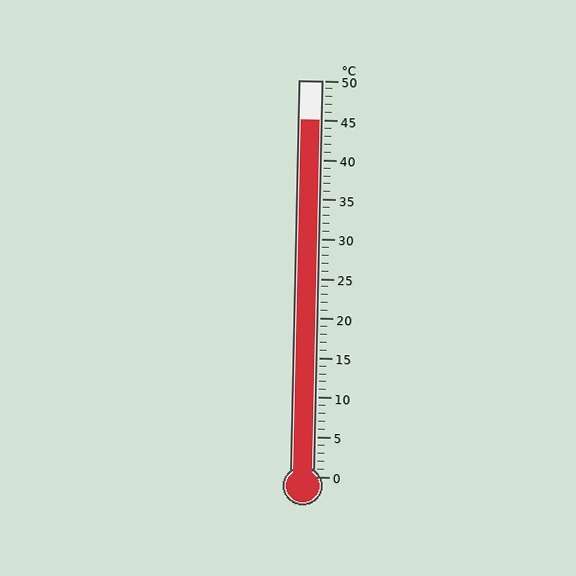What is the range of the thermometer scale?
The thermometer scale ranges from 0°C to 50°C.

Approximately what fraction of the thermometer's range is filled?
The thermometer is filled to approximately 90% of its range.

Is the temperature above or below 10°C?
The temperature is above 10°C.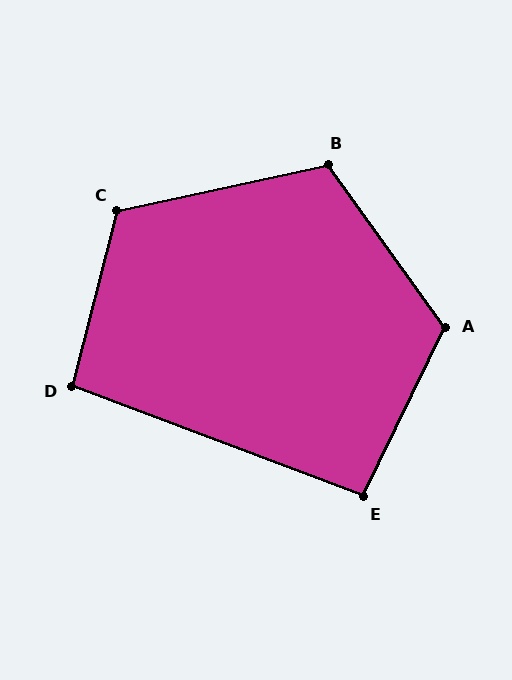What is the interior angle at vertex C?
Approximately 117 degrees (obtuse).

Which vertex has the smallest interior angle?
E, at approximately 95 degrees.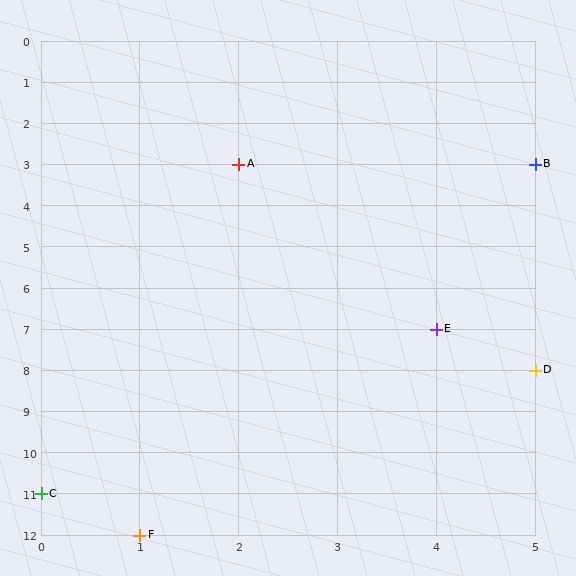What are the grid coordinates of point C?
Point C is at grid coordinates (0, 11).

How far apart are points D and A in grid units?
Points D and A are 3 columns and 5 rows apart (about 5.8 grid units diagonally).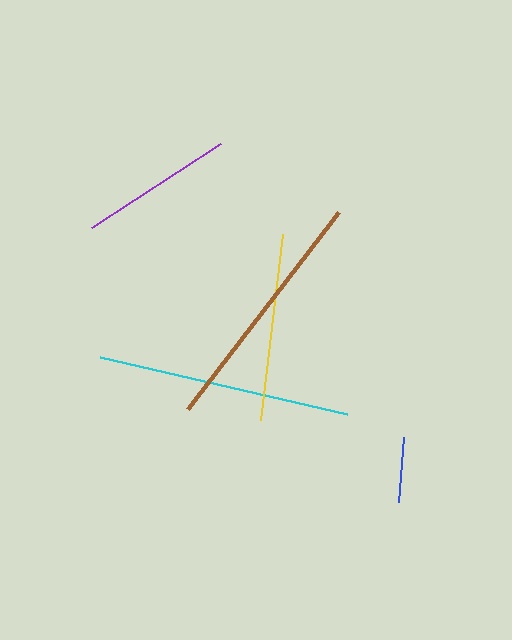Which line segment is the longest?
The cyan line is the longest at approximately 254 pixels.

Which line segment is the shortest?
The blue line is the shortest at approximately 65 pixels.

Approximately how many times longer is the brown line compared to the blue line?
The brown line is approximately 3.8 times the length of the blue line.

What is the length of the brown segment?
The brown segment is approximately 248 pixels long.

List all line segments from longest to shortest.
From longest to shortest: cyan, brown, yellow, purple, blue.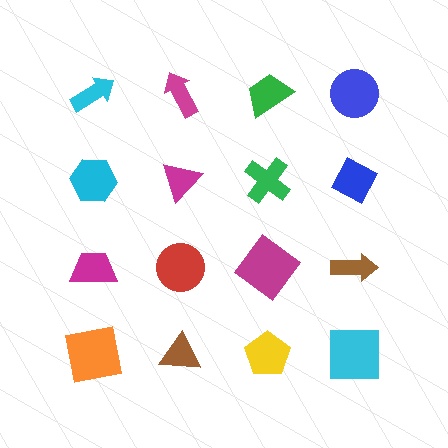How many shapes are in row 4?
4 shapes.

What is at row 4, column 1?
An orange square.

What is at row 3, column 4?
A brown arrow.